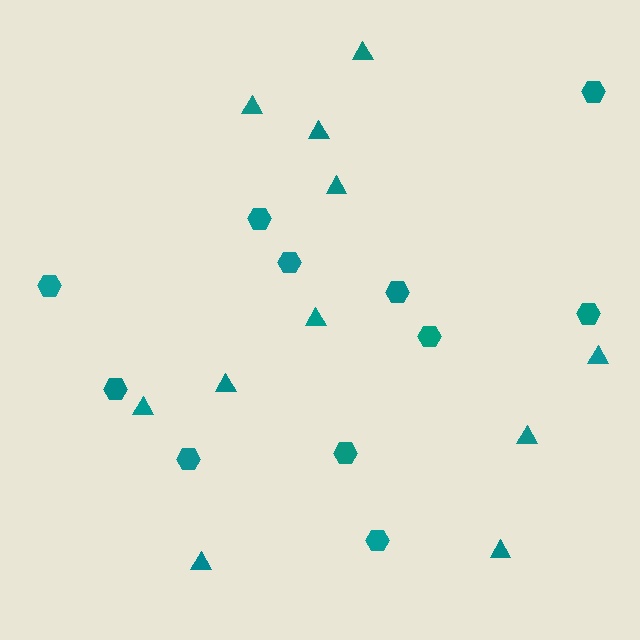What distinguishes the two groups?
There are 2 groups: one group of triangles (11) and one group of hexagons (11).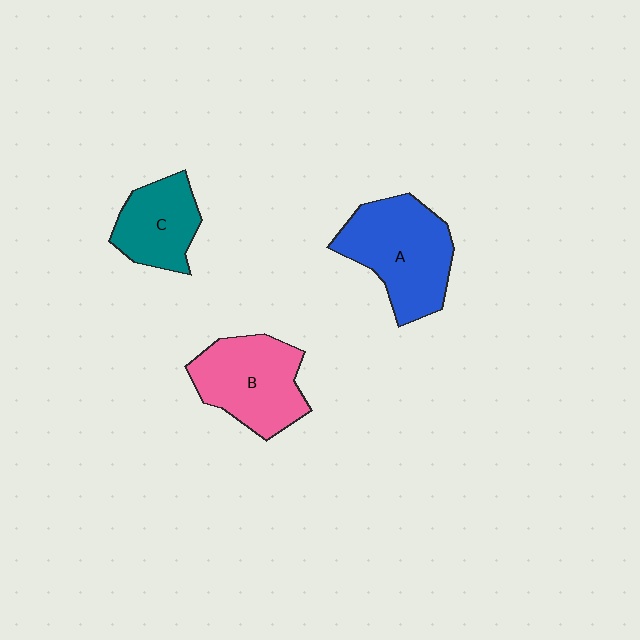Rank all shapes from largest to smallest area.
From largest to smallest: A (blue), B (pink), C (teal).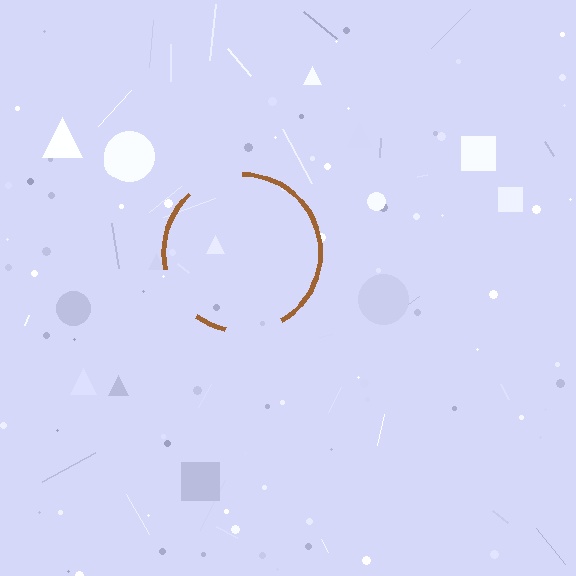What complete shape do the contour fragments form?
The contour fragments form a circle.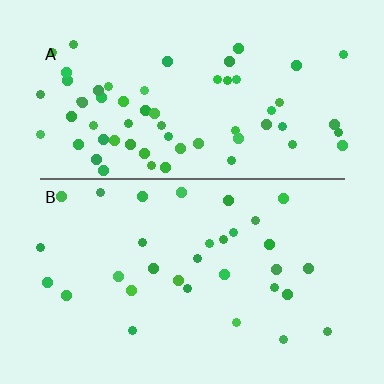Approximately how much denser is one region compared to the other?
Approximately 2.0× — region A over region B.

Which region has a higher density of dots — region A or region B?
A (the top).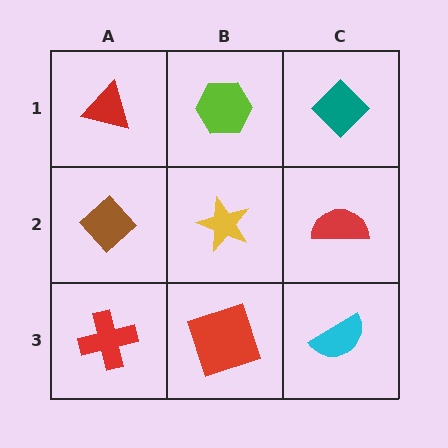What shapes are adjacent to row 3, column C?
A red semicircle (row 2, column C), a red square (row 3, column B).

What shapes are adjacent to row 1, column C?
A red semicircle (row 2, column C), a lime hexagon (row 1, column B).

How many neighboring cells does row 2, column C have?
3.